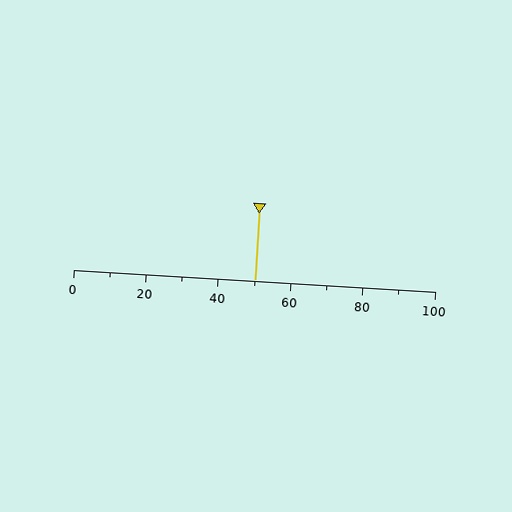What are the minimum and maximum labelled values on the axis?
The axis runs from 0 to 100.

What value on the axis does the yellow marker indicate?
The marker indicates approximately 50.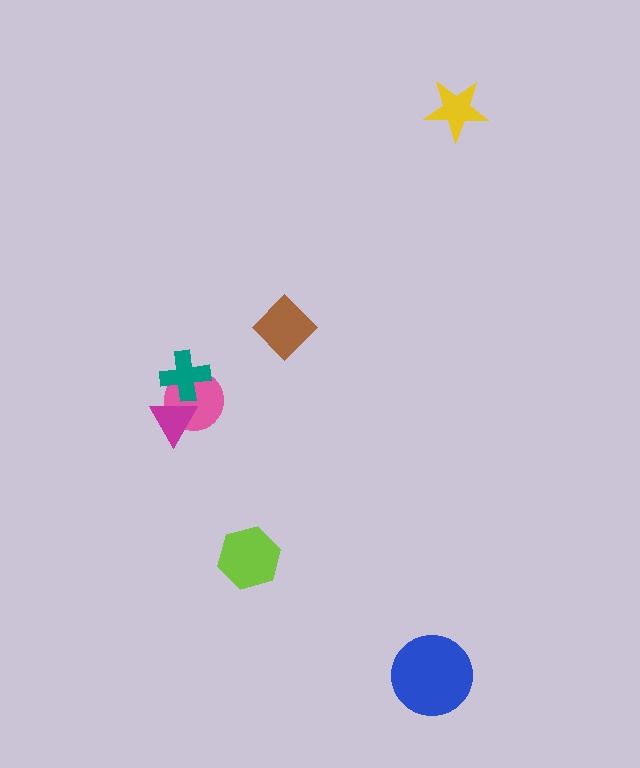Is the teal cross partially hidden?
Yes, it is partially covered by another shape.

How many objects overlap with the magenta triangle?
2 objects overlap with the magenta triangle.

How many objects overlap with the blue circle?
0 objects overlap with the blue circle.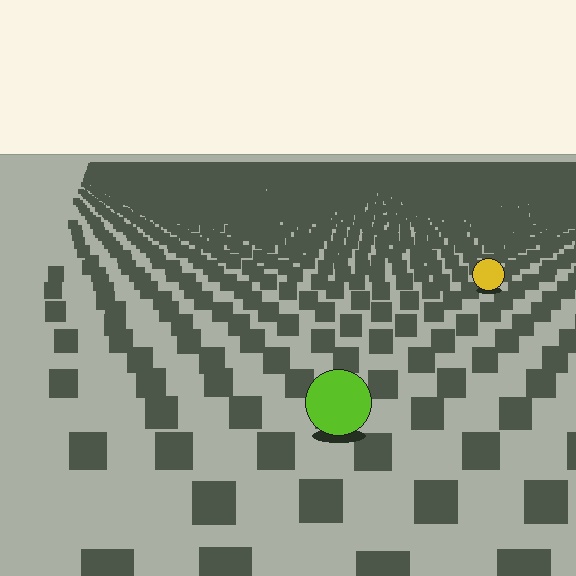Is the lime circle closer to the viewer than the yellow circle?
Yes. The lime circle is closer — you can tell from the texture gradient: the ground texture is coarser near it.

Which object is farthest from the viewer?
The yellow circle is farthest from the viewer. It appears smaller and the ground texture around it is denser.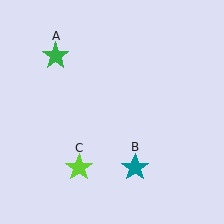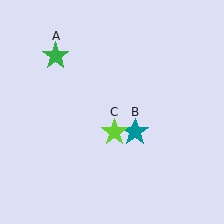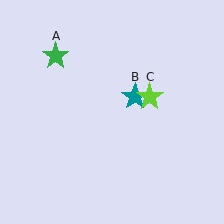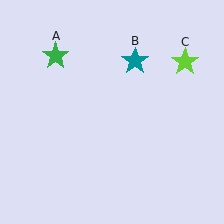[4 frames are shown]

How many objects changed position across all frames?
2 objects changed position: teal star (object B), lime star (object C).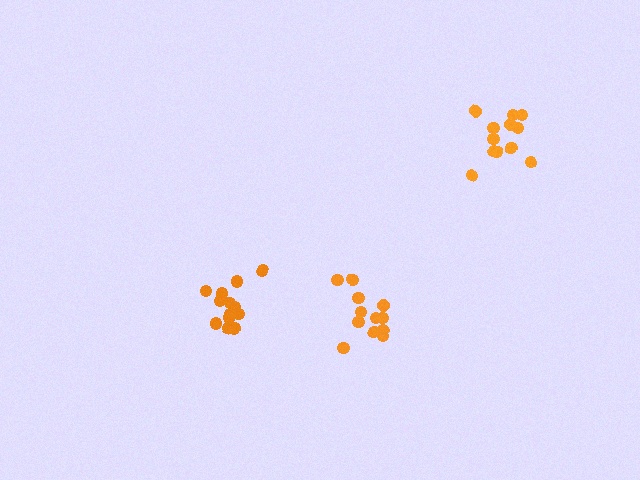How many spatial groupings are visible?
There are 3 spatial groupings.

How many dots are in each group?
Group 1: 13 dots, Group 2: 13 dots, Group 3: 12 dots (38 total).